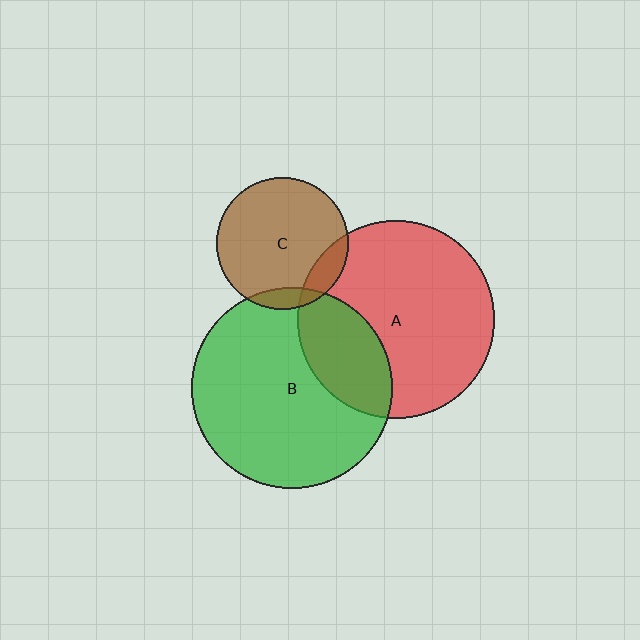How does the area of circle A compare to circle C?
Approximately 2.2 times.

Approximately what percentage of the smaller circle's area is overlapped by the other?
Approximately 25%.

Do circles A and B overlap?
Yes.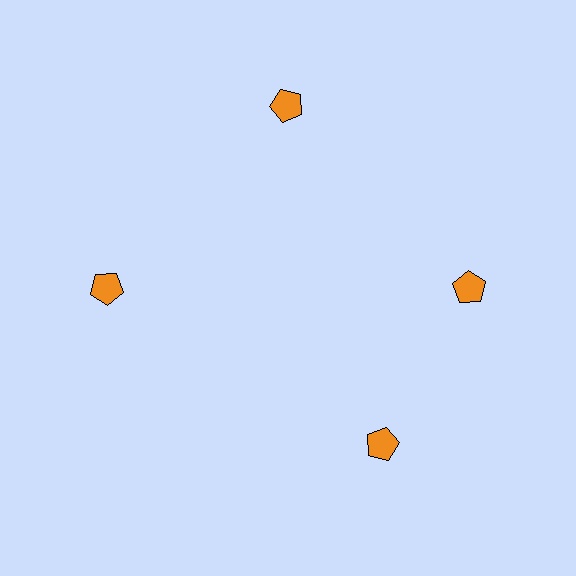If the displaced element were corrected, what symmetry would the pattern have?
It would have 4-fold rotational symmetry — the pattern would map onto itself every 90 degrees.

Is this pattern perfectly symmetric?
No. The 4 orange pentagons are arranged in a ring, but one element near the 6 o'clock position is rotated out of alignment along the ring, breaking the 4-fold rotational symmetry.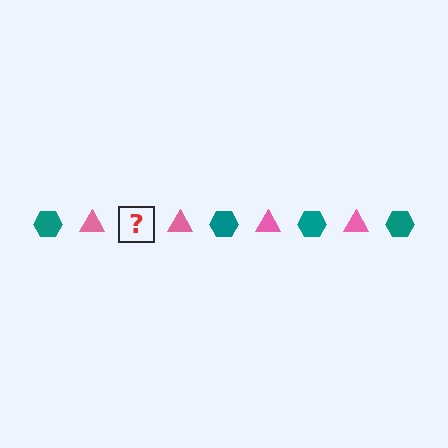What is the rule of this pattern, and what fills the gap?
The rule is that the pattern alternates between teal hexagon and pink triangle. The gap should be filled with a teal hexagon.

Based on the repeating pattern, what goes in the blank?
The blank should be a teal hexagon.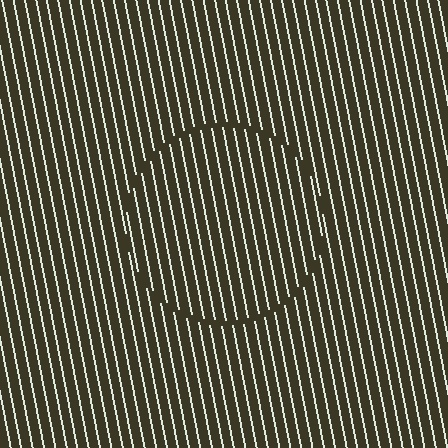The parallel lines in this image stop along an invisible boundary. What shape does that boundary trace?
An illusory circle. The interior of the shape contains the same grating, shifted by half a period — the contour is defined by the phase discontinuity where line-ends from the inner and outer gratings abut.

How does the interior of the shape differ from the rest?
The interior of the shape contains the same grating, shifted by half a period — the contour is defined by the phase discontinuity where line-ends from the inner and outer gratings abut.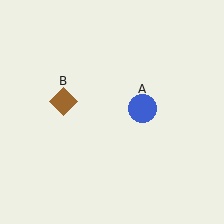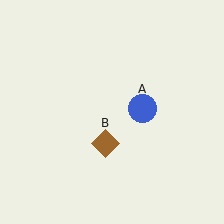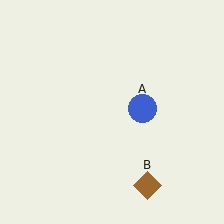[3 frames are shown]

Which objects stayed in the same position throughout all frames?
Blue circle (object A) remained stationary.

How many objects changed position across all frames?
1 object changed position: brown diamond (object B).